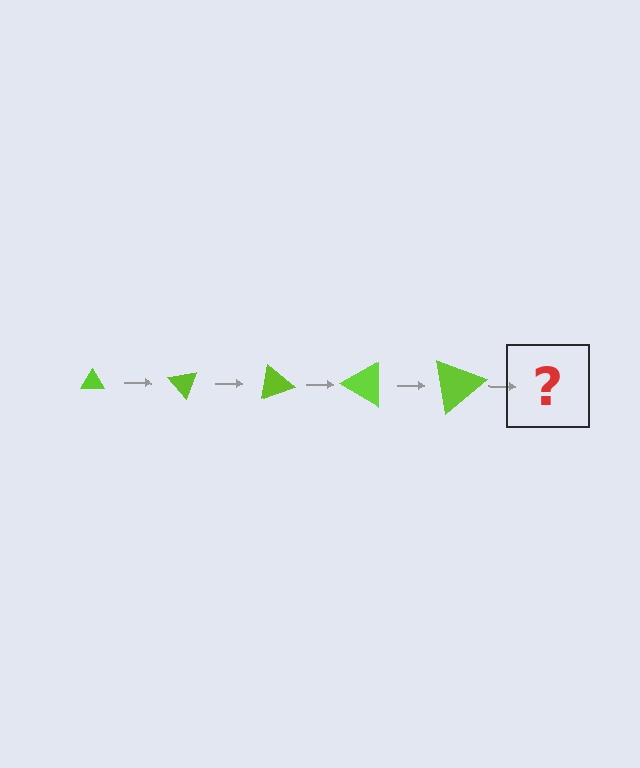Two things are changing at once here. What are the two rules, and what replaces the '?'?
The two rules are that the triangle grows larger each step and it rotates 50 degrees each step. The '?' should be a triangle, larger than the previous one and rotated 250 degrees from the start.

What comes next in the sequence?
The next element should be a triangle, larger than the previous one and rotated 250 degrees from the start.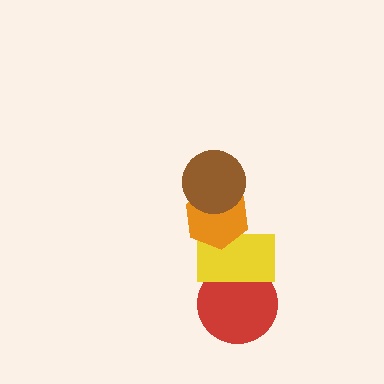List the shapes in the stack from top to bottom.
From top to bottom: the brown circle, the orange hexagon, the yellow rectangle, the red circle.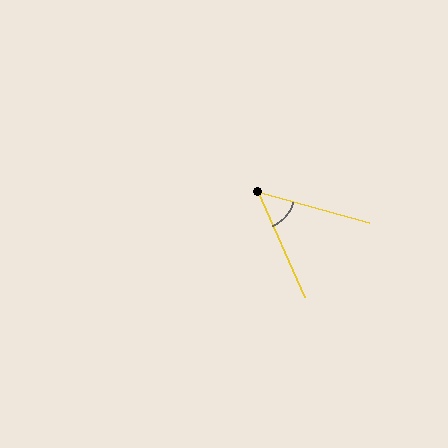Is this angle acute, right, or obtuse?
It is acute.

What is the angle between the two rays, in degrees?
Approximately 51 degrees.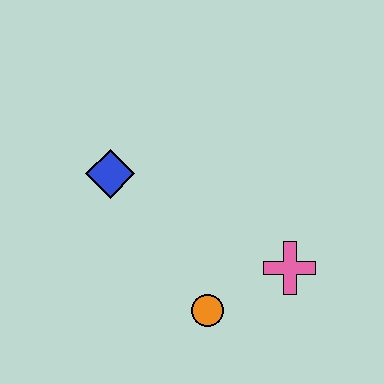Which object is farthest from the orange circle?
The blue diamond is farthest from the orange circle.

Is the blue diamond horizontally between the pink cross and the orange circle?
No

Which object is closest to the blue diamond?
The orange circle is closest to the blue diamond.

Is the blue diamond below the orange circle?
No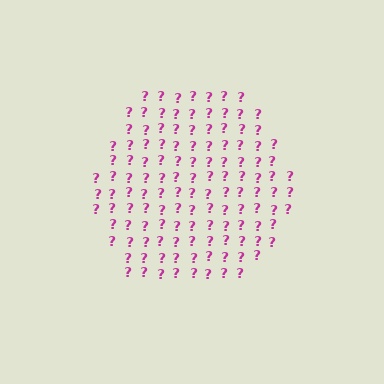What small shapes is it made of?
It is made of small question marks.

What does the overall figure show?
The overall figure shows a hexagon.